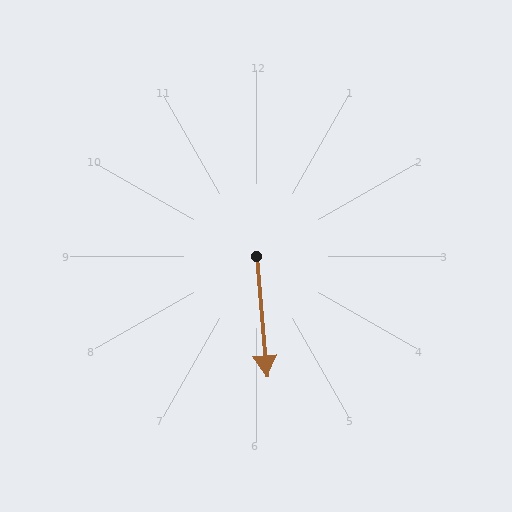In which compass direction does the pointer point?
South.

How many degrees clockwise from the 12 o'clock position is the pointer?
Approximately 175 degrees.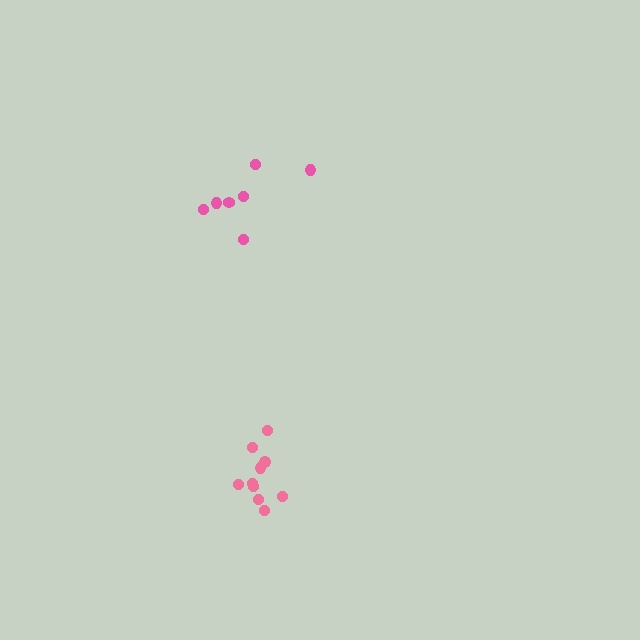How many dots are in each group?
Group 1: 7 dots, Group 2: 10 dots (17 total).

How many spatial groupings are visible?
There are 2 spatial groupings.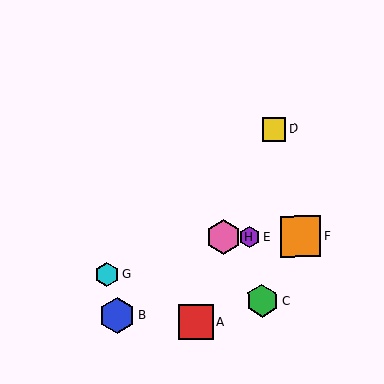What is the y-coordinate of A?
Object A is at y≈322.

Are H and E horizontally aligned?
Yes, both are at y≈237.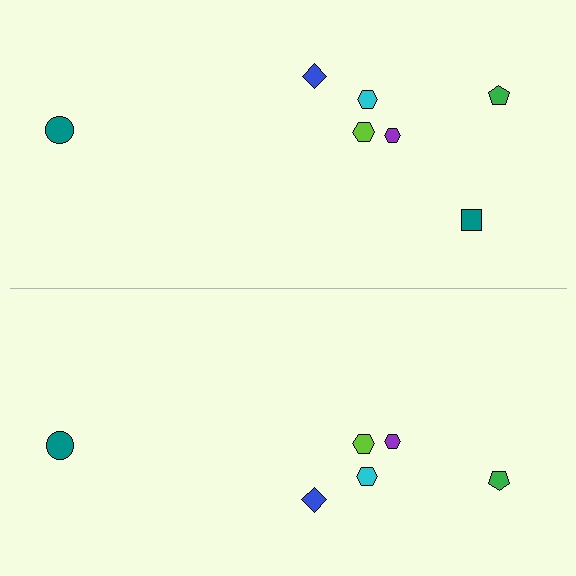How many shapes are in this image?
There are 13 shapes in this image.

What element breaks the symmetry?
A teal square is missing from the bottom side.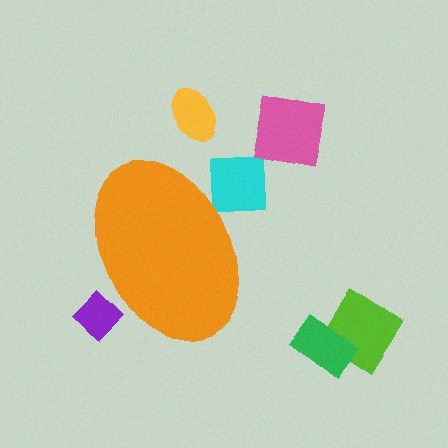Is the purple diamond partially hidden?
Yes, the purple diamond is partially hidden behind the orange ellipse.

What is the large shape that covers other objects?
An orange ellipse.